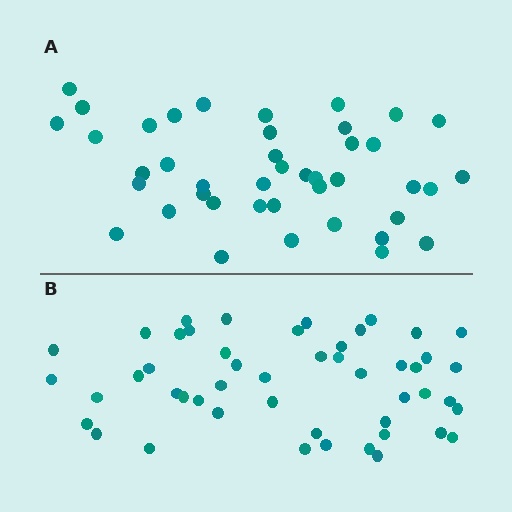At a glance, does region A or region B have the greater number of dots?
Region B (the bottom region) has more dots.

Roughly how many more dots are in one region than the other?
Region B has roughly 8 or so more dots than region A.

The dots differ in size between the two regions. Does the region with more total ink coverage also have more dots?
No. Region A has more total ink coverage because its dots are larger, but region B actually contains more individual dots. Total area can be misleading — the number of items is what matters here.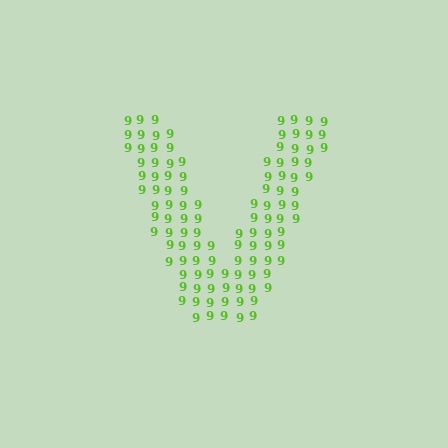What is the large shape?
The large shape is the letter V.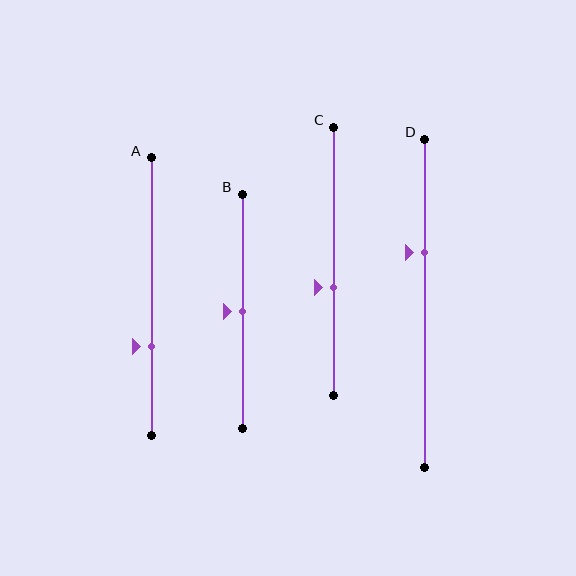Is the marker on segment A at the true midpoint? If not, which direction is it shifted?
No, the marker on segment A is shifted downward by about 18% of the segment length.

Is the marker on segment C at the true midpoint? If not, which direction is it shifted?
No, the marker on segment C is shifted downward by about 10% of the segment length.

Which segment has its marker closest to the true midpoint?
Segment B has its marker closest to the true midpoint.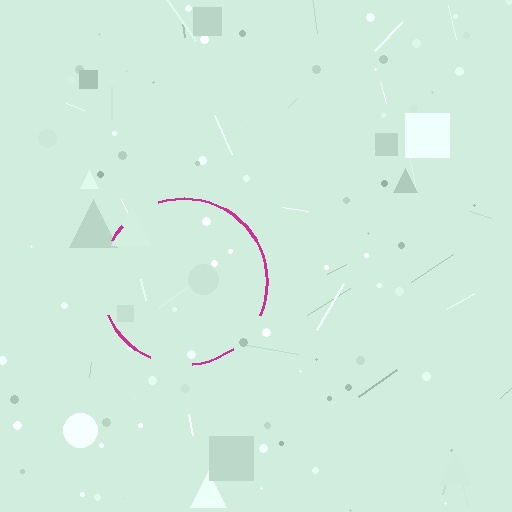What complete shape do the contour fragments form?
The contour fragments form a circle.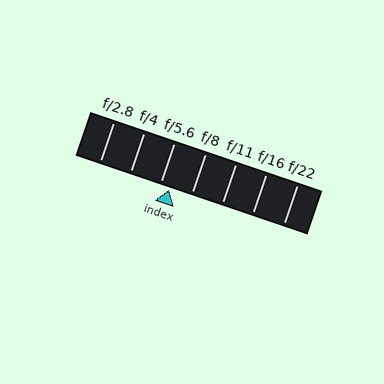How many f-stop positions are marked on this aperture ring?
There are 7 f-stop positions marked.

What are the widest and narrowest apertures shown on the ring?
The widest aperture shown is f/2.8 and the narrowest is f/22.